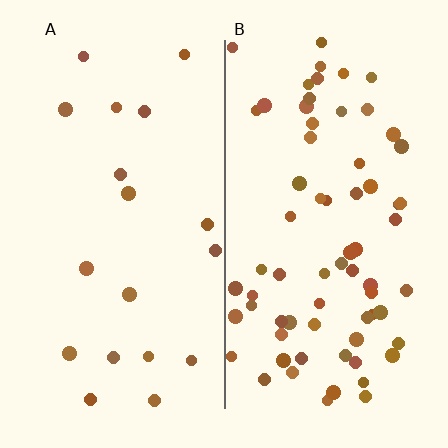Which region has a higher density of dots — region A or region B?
B (the right).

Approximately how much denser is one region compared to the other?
Approximately 3.8× — region B over region A.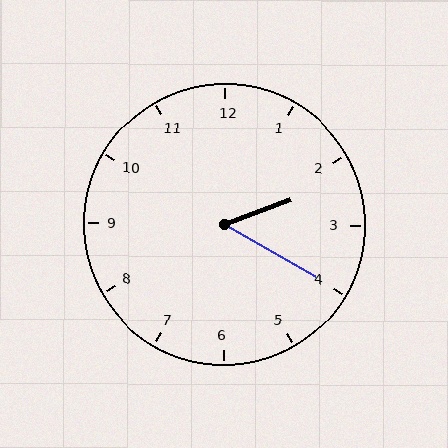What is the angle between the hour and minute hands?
Approximately 50 degrees.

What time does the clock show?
2:20.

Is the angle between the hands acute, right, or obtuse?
It is acute.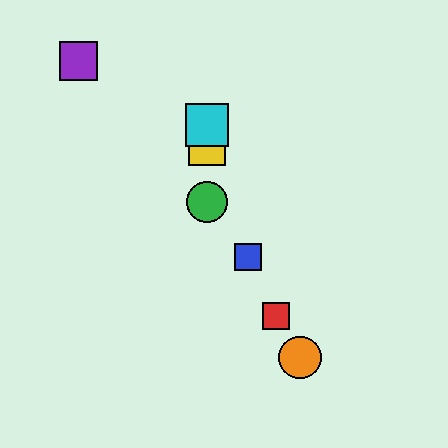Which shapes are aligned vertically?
The green circle, the yellow square, the cyan square are aligned vertically.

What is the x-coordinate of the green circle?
The green circle is at x≈207.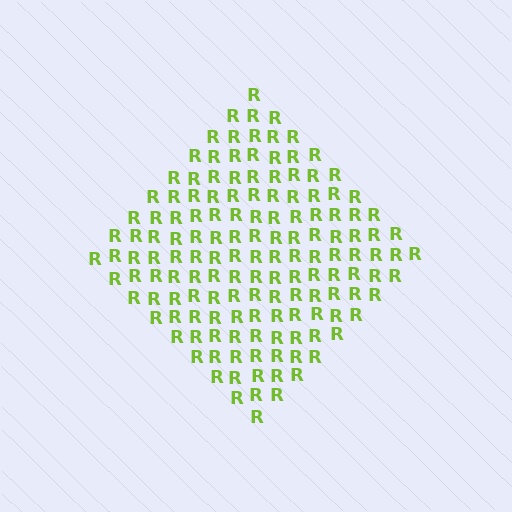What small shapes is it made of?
It is made of small letter R's.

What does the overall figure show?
The overall figure shows a diamond.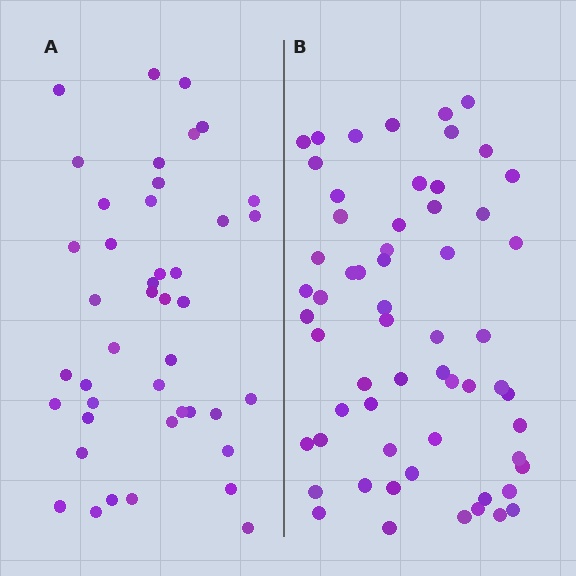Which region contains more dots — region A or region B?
Region B (the right region) has more dots.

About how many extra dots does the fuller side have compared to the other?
Region B has approximately 15 more dots than region A.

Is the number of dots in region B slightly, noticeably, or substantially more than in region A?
Region B has noticeably more, but not dramatically so. The ratio is roughly 1.4 to 1.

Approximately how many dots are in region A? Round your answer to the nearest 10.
About 40 dots. (The exact count is 43, which rounds to 40.)